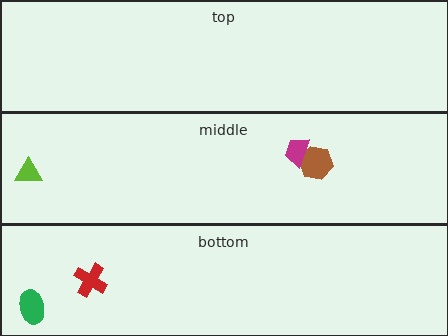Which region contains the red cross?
The bottom region.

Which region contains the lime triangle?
The middle region.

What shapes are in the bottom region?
The red cross, the green ellipse.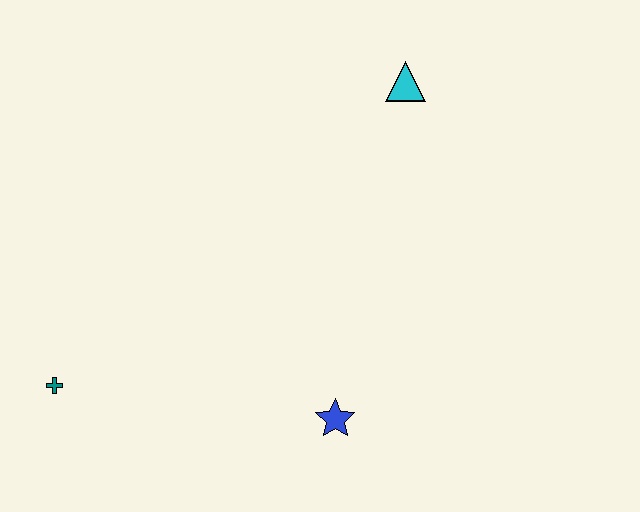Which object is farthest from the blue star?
The cyan triangle is farthest from the blue star.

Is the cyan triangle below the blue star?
No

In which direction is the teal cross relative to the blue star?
The teal cross is to the left of the blue star.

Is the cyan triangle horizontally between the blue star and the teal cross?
No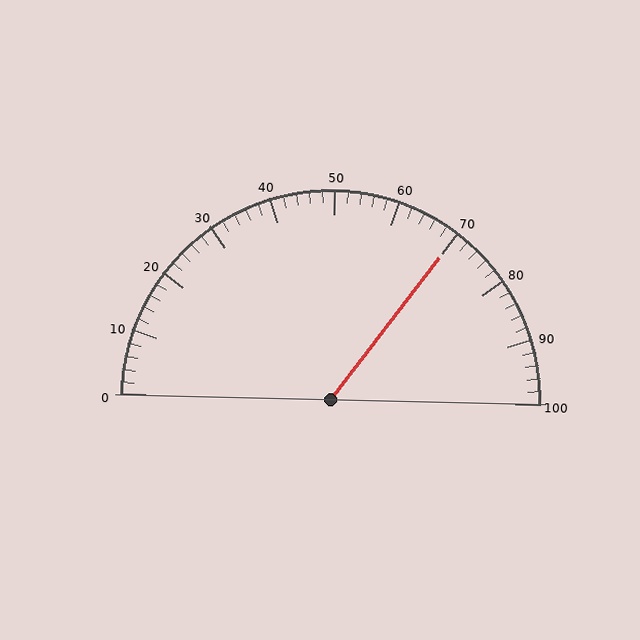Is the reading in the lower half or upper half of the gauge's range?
The reading is in the upper half of the range (0 to 100).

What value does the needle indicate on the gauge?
The needle indicates approximately 70.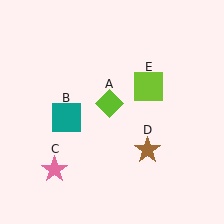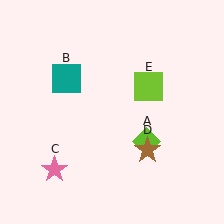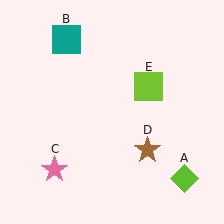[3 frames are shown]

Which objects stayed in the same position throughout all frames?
Pink star (object C) and brown star (object D) and lime square (object E) remained stationary.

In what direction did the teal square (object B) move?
The teal square (object B) moved up.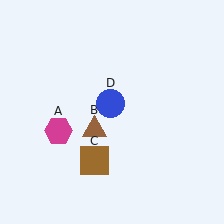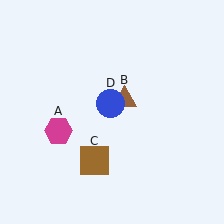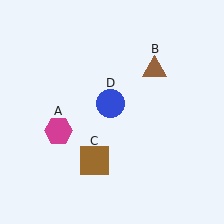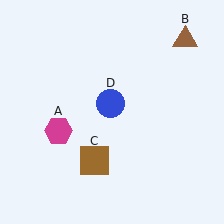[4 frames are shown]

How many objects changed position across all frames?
1 object changed position: brown triangle (object B).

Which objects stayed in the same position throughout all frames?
Magenta hexagon (object A) and brown square (object C) and blue circle (object D) remained stationary.